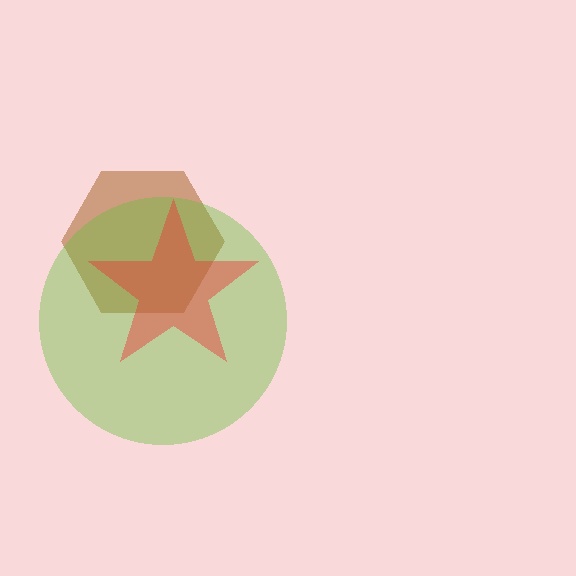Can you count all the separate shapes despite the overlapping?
Yes, there are 3 separate shapes.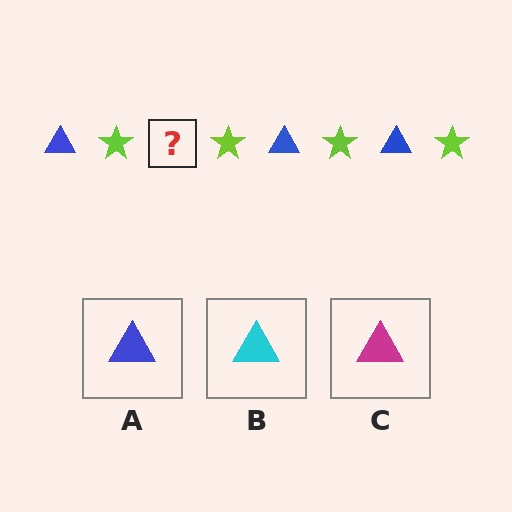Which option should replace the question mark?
Option A.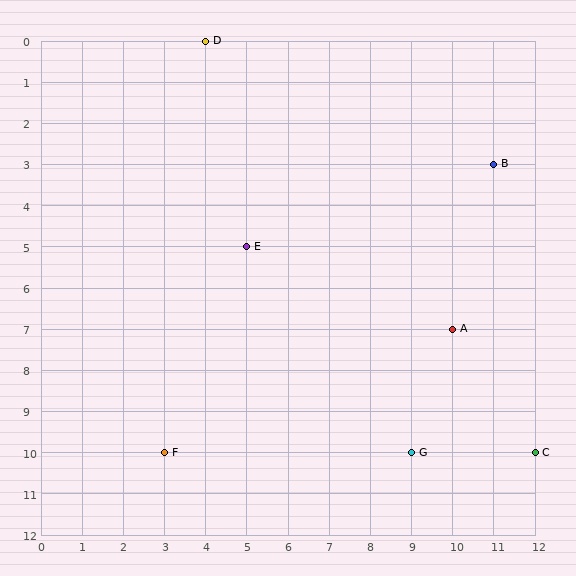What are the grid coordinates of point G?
Point G is at grid coordinates (9, 10).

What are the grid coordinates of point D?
Point D is at grid coordinates (4, 0).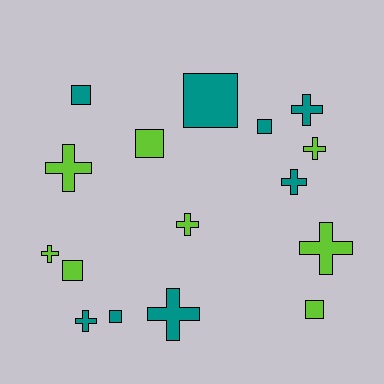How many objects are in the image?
There are 16 objects.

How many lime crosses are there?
There are 5 lime crosses.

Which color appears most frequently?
Teal, with 8 objects.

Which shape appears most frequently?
Cross, with 9 objects.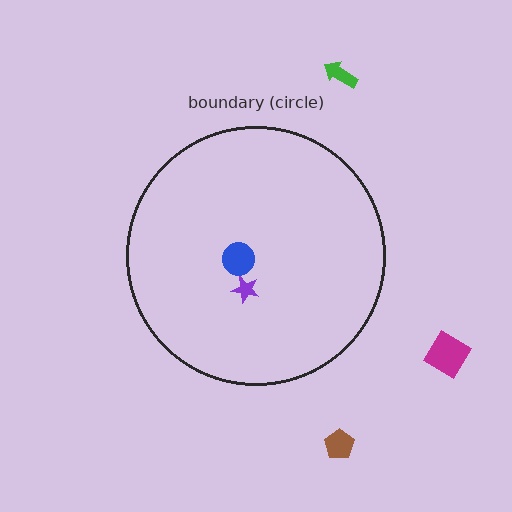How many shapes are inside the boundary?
2 inside, 3 outside.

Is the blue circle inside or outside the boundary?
Inside.